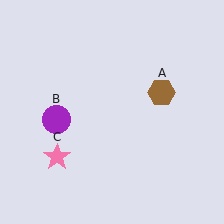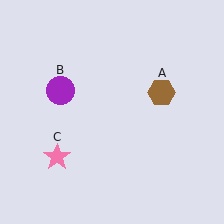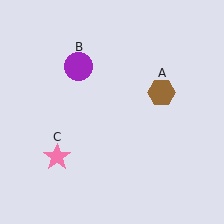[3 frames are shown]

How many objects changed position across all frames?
1 object changed position: purple circle (object B).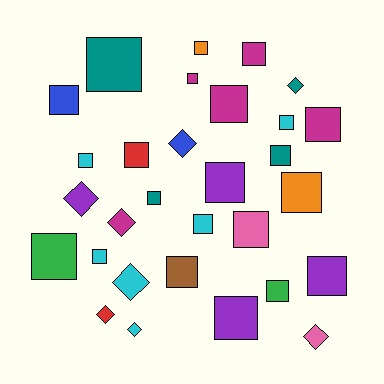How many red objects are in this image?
There are 2 red objects.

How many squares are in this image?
There are 22 squares.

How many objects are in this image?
There are 30 objects.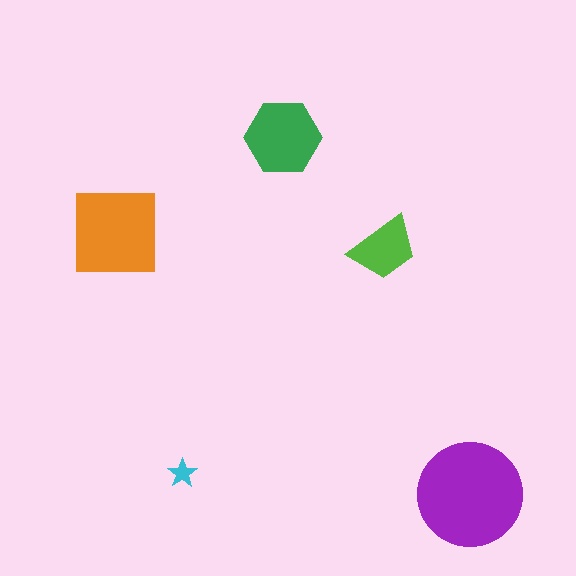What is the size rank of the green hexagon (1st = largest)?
3rd.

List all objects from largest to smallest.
The purple circle, the orange square, the green hexagon, the lime trapezoid, the cyan star.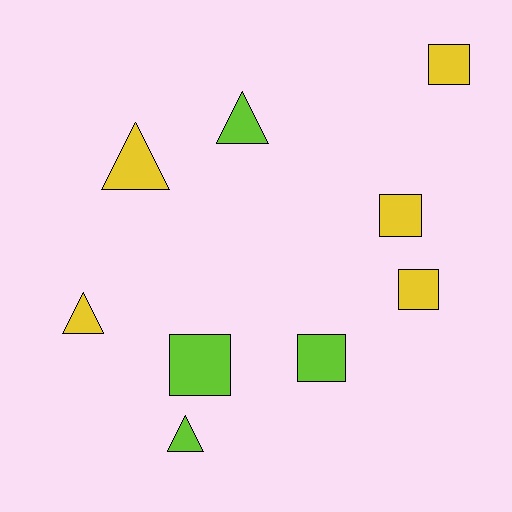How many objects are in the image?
There are 9 objects.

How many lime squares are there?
There are 2 lime squares.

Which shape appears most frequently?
Square, with 5 objects.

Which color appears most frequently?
Yellow, with 5 objects.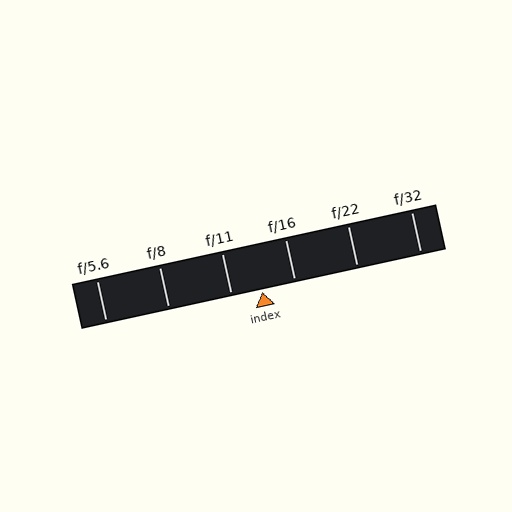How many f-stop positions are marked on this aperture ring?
There are 6 f-stop positions marked.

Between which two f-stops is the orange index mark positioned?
The index mark is between f/11 and f/16.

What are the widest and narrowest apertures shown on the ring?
The widest aperture shown is f/5.6 and the narrowest is f/32.